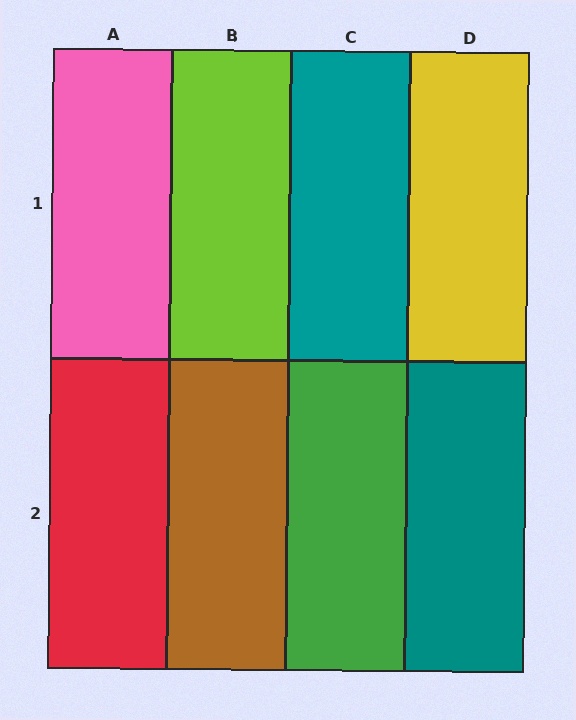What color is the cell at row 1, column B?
Lime.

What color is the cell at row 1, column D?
Yellow.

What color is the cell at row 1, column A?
Pink.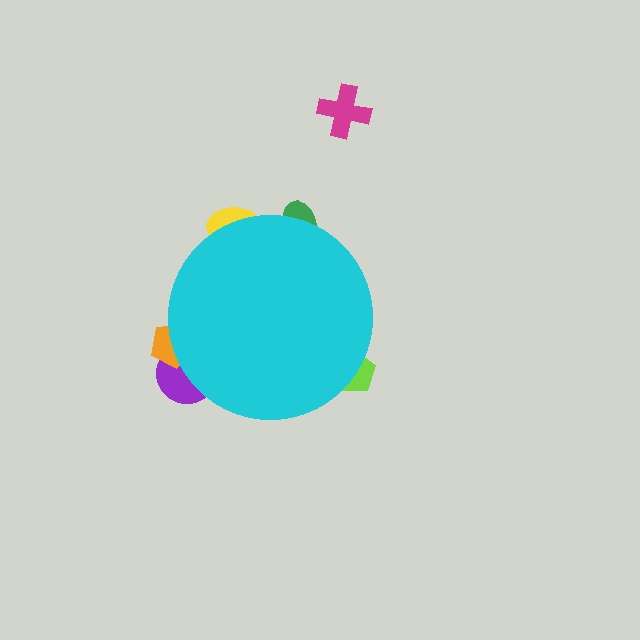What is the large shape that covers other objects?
A cyan circle.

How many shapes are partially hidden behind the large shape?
5 shapes are partially hidden.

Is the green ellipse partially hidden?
Yes, the green ellipse is partially hidden behind the cyan circle.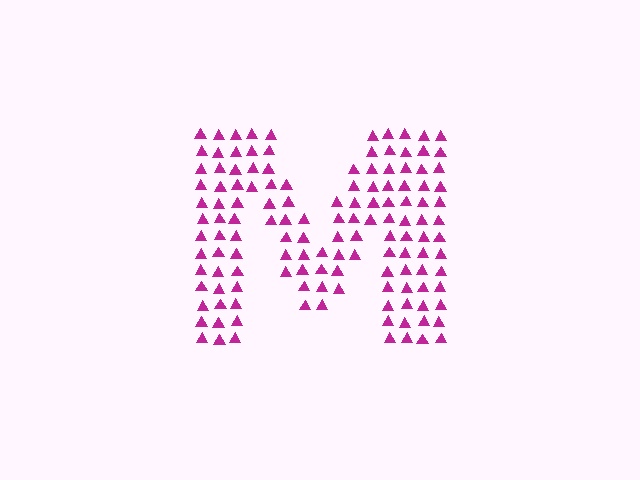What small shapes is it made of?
It is made of small triangles.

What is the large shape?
The large shape is the letter M.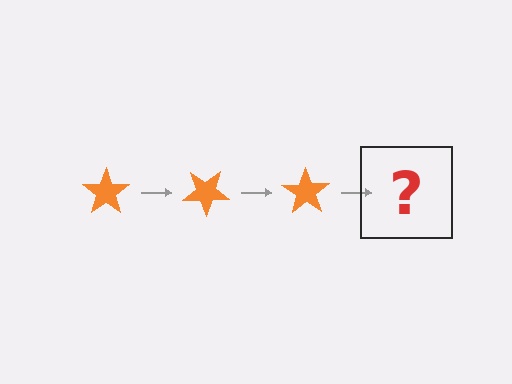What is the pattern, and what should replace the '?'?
The pattern is that the star rotates 35 degrees each step. The '?' should be an orange star rotated 105 degrees.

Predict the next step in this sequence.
The next step is an orange star rotated 105 degrees.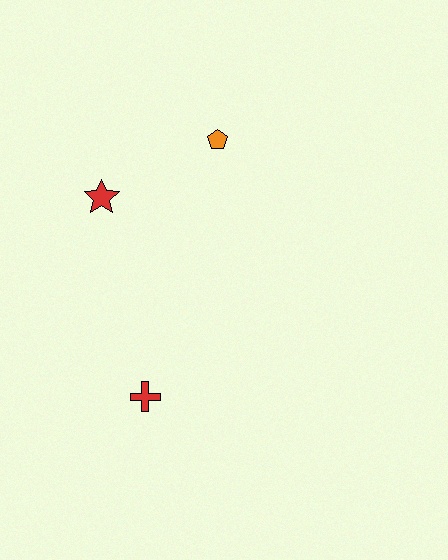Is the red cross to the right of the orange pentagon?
No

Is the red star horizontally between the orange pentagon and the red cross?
No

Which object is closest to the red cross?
The red star is closest to the red cross.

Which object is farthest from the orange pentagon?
The red cross is farthest from the orange pentagon.